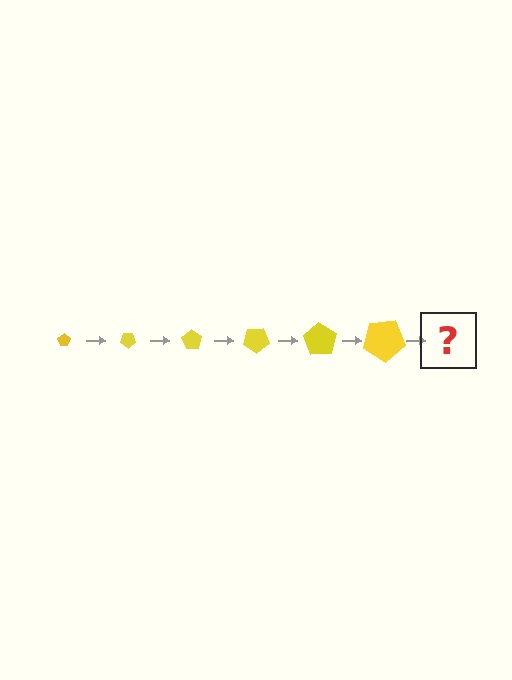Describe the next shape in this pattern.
It should be a pentagon, larger than the previous one and rotated 210 degrees from the start.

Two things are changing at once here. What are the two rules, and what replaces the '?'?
The two rules are that the pentagon grows larger each step and it rotates 35 degrees each step. The '?' should be a pentagon, larger than the previous one and rotated 210 degrees from the start.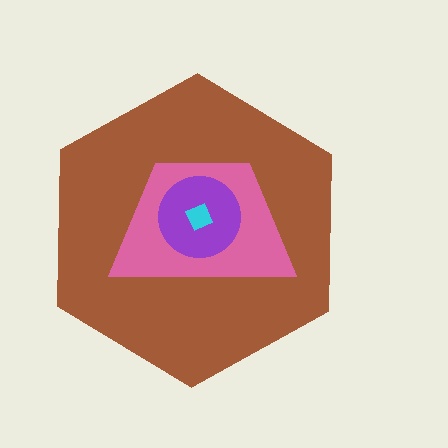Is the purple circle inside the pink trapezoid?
Yes.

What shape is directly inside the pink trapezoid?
The purple circle.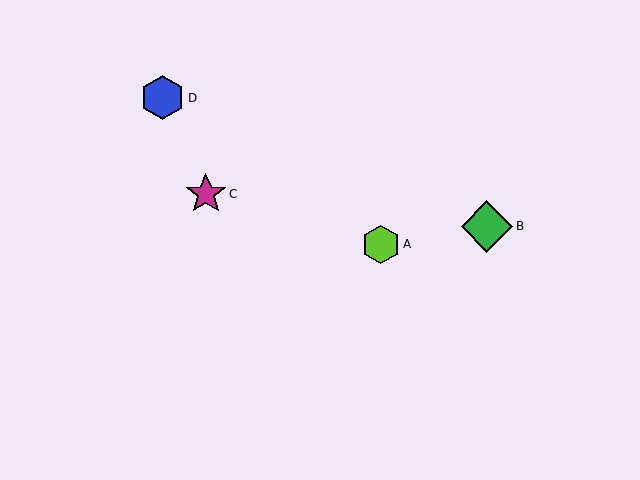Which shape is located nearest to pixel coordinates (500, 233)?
The green diamond (labeled B) at (487, 226) is nearest to that location.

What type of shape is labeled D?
Shape D is a blue hexagon.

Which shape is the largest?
The green diamond (labeled B) is the largest.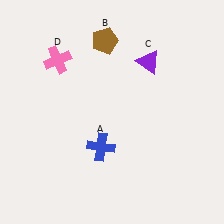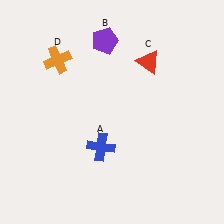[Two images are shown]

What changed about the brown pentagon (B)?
In Image 1, B is brown. In Image 2, it changed to purple.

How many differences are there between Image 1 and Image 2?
There are 3 differences between the two images.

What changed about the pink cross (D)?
In Image 1, D is pink. In Image 2, it changed to orange.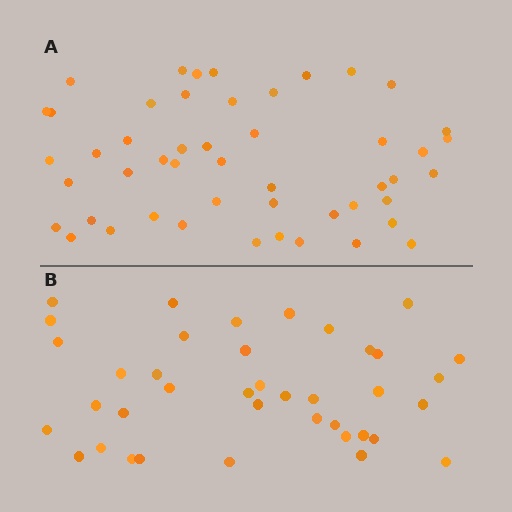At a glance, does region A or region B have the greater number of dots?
Region A (the top region) has more dots.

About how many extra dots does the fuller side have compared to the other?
Region A has roughly 10 or so more dots than region B.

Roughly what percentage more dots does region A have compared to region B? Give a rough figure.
About 25% more.